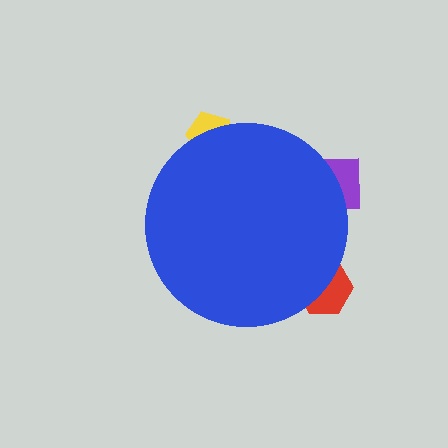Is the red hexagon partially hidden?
Yes, the red hexagon is partially hidden behind the blue circle.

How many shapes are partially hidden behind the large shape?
3 shapes are partially hidden.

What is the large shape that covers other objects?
A blue circle.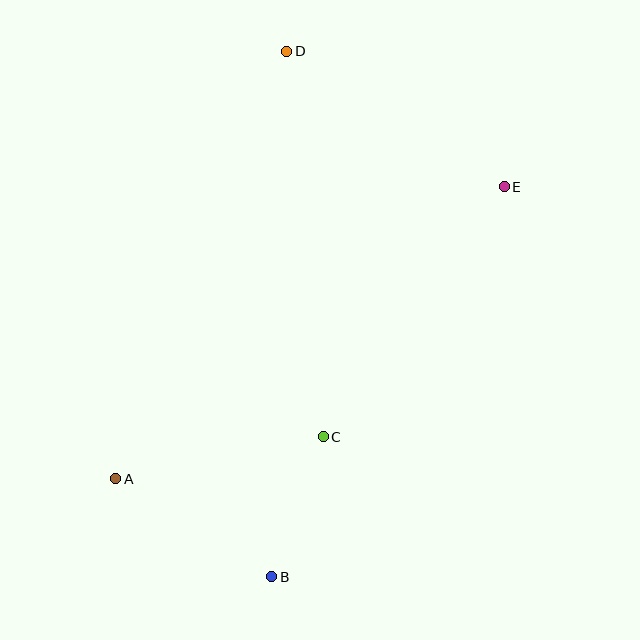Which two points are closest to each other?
Points B and C are closest to each other.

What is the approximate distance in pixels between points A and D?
The distance between A and D is approximately 460 pixels.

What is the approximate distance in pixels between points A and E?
The distance between A and E is approximately 486 pixels.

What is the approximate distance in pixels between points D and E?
The distance between D and E is approximately 256 pixels.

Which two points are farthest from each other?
Points B and D are farthest from each other.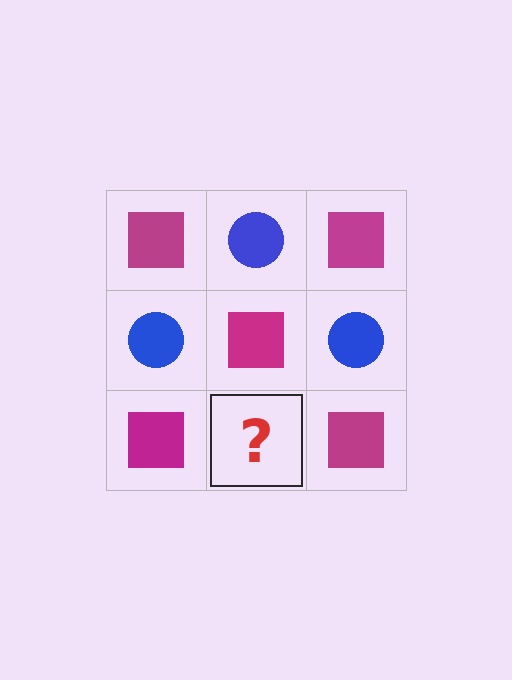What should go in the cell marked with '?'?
The missing cell should contain a blue circle.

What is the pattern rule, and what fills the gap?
The rule is that it alternates magenta square and blue circle in a checkerboard pattern. The gap should be filled with a blue circle.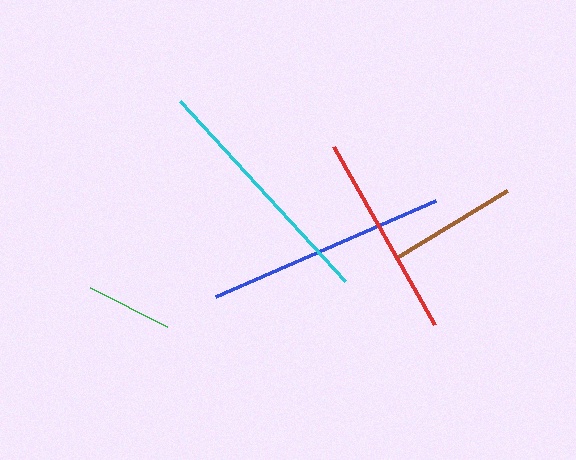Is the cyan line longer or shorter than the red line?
The cyan line is longer than the red line.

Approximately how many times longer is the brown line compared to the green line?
The brown line is approximately 1.5 times the length of the green line.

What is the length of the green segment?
The green segment is approximately 86 pixels long.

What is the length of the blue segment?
The blue segment is approximately 240 pixels long.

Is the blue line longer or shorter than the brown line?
The blue line is longer than the brown line.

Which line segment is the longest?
The cyan line is the longest at approximately 244 pixels.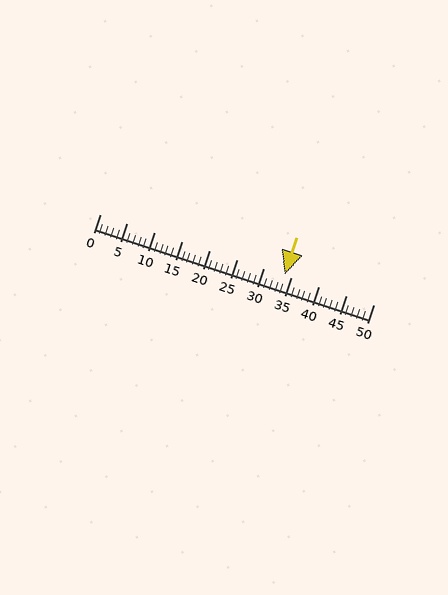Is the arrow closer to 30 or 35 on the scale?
The arrow is closer to 35.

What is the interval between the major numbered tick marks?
The major tick marks are spaced 5 units apart.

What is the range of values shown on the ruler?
The ruler shows values from 0 to 50.